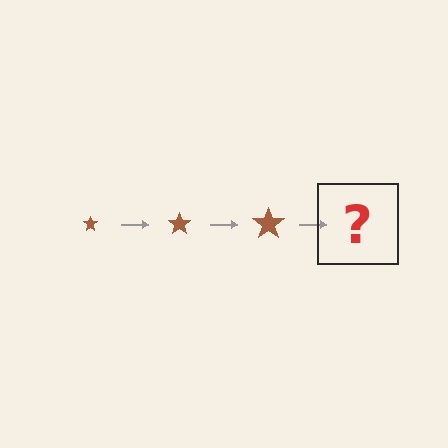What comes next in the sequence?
The next element should be a brown star, larger than the previous one.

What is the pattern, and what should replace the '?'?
The pattern is that the star gets progressively larger each step. The '?' should be a brown star, larger than the previous one.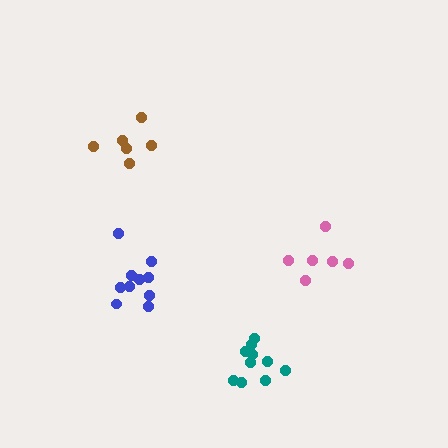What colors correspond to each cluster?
The clusters are colored: brown, pink, teal, blue.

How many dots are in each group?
Group 1: 6 dots, Group 2: 6 dots, Group 3: 10 dots, Group 4: 10 dots (32 total).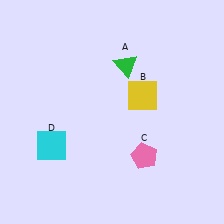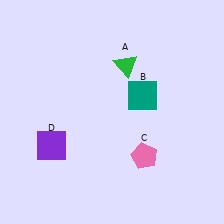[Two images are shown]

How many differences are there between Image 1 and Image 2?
There are 2 differences between the two images.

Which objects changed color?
B changed from yellow to teal. D changed from cyan to purple.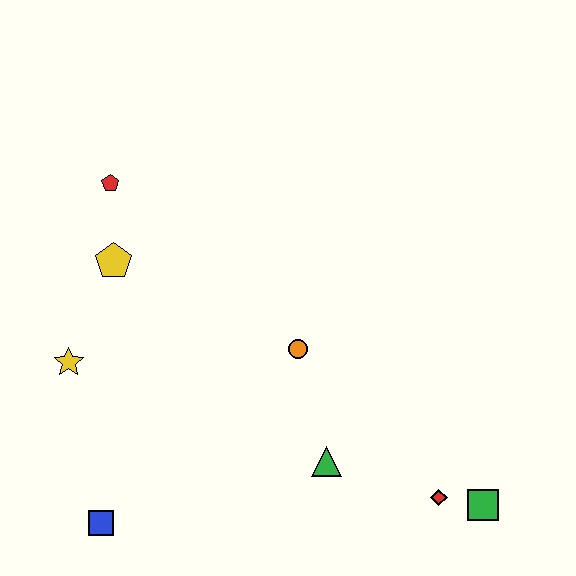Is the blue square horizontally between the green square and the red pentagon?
No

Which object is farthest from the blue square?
The green square is farthest from the blue square.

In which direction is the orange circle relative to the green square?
The orange circle is to the left of the green square.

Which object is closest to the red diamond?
The green square is closest to the red diamond.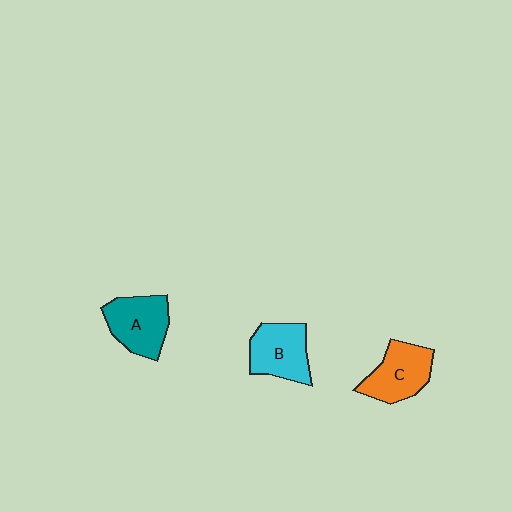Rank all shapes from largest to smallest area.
From largest to smallest: A (teal), C (orange), B (cyan).